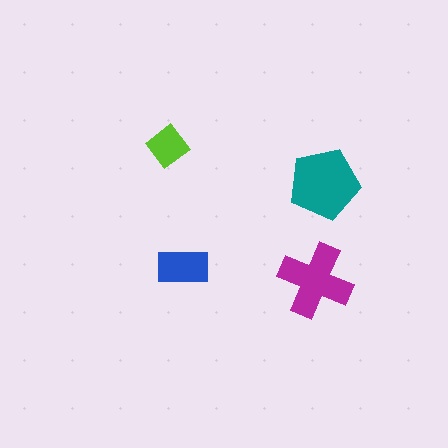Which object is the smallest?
The lime diamond.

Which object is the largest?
The teal pentagon.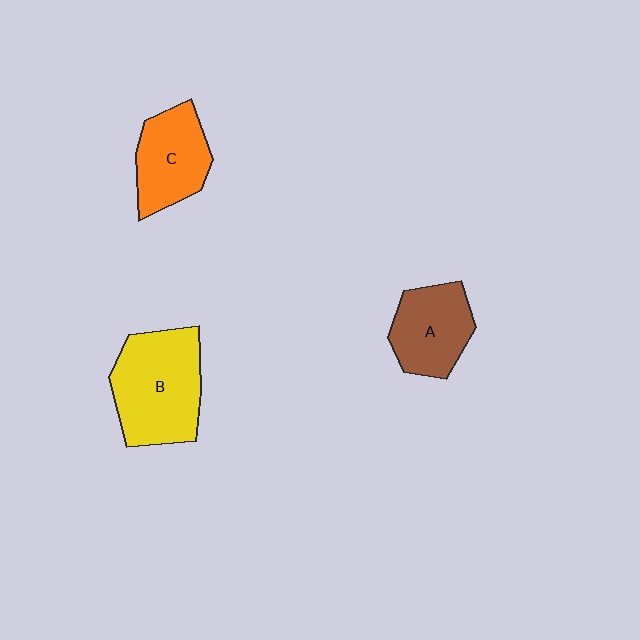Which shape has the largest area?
Shape B (yellow).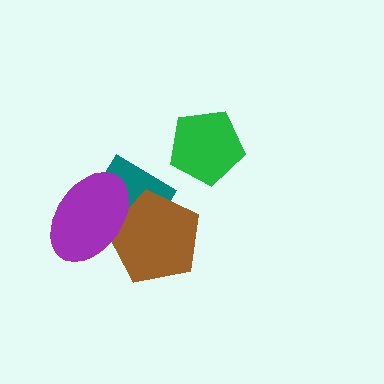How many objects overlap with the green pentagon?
0 objects overlap with the green pentagon.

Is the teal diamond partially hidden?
Yes, it is partially covered by another shape.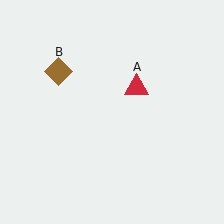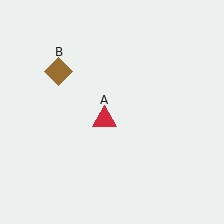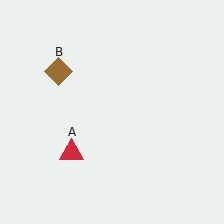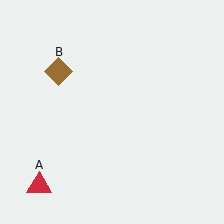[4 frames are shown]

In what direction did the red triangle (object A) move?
The red triangle (object A) moved down and to the left.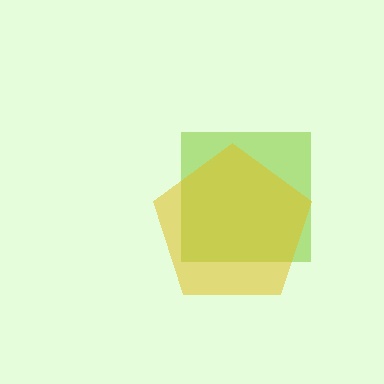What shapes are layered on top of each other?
The layered shapes are: a lime square, a yellow pentagon.